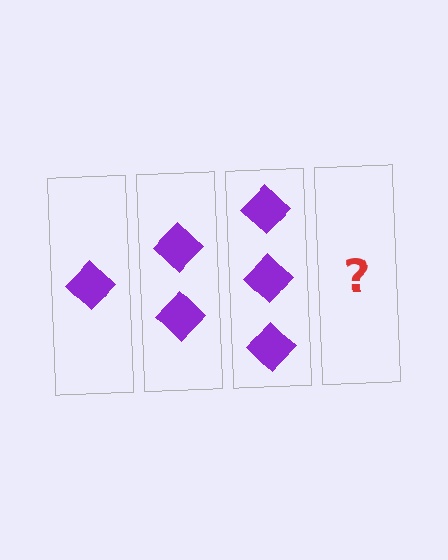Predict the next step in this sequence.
The next step is 4 diamonds.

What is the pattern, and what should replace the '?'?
The pattern is that each step adds one more diamond. The '?' should be 4 diamonds.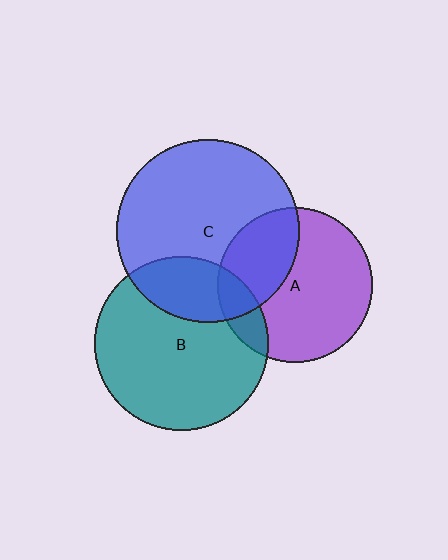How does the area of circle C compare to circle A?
Approximately 1.4 times.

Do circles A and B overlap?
Yes.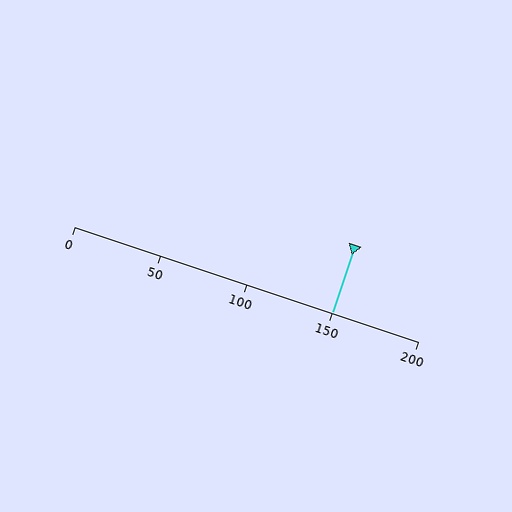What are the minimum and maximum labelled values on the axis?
The axis runs from 0 to 200.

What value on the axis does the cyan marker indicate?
The marker indicates approximately 150.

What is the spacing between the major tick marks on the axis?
The major ticks are spaced 50 apart.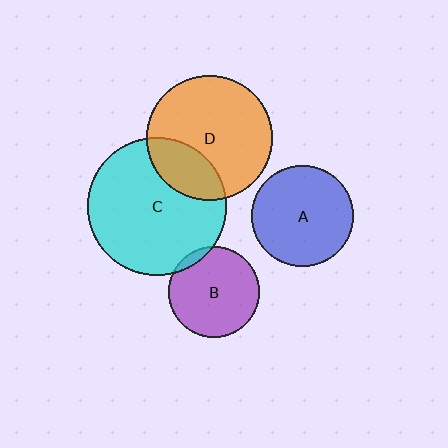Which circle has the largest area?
Circle C (cyan).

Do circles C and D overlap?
Yes.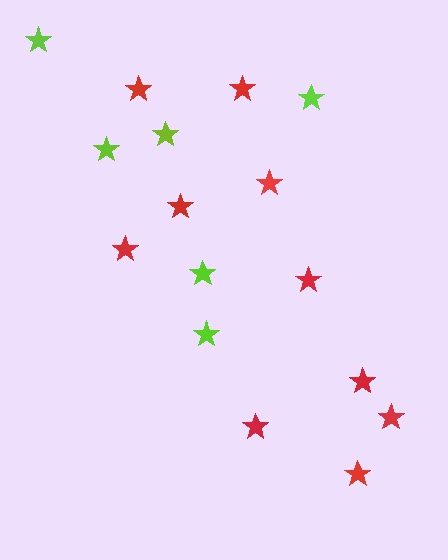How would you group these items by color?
There are 2 groups: one group of red stars (10) and one group of lime stars (6).